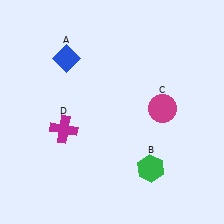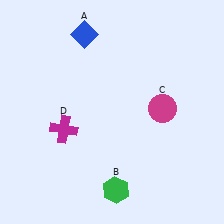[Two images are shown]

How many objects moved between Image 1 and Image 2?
2 objects moved between the two images.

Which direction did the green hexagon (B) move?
The green hexagon (B) moved left.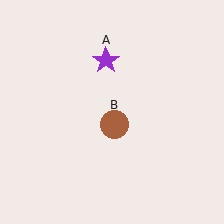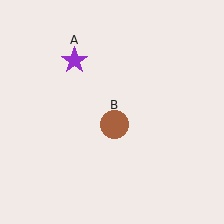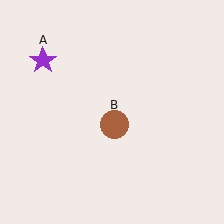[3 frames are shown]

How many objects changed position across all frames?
1 object changed position: purple star (object A).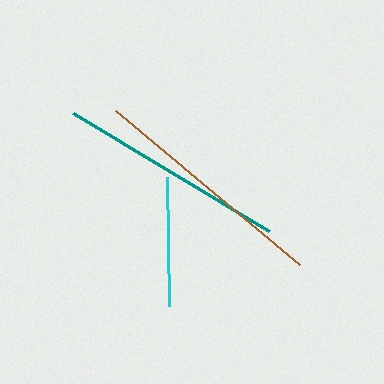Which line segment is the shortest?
The cyan line is the shortest at approximately 128 pixels.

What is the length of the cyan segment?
The cyan segment is approximately 128 pixels long.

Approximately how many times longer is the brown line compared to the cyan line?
The brown line is approximately 1.9 times the length of the cyan line.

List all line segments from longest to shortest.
From longest to shortest: brown, teal, cyan.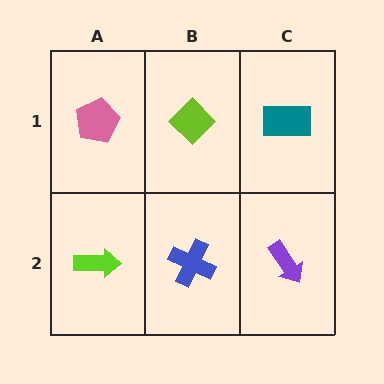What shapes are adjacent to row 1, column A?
A lime arrow (row 2, column A), a lime diamond (row 1, column B).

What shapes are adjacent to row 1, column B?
A blue cross (row 2, column B), a pink pentagon (row 1, column A), a teal rectangle (row 1, column C).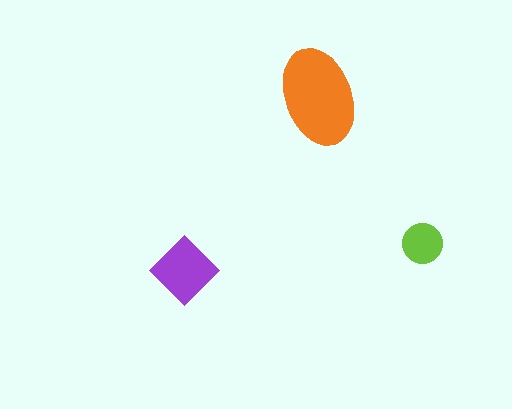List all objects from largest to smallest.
The orange ellipse, the purple diamond, the lime circle.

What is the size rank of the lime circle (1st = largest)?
3rd.